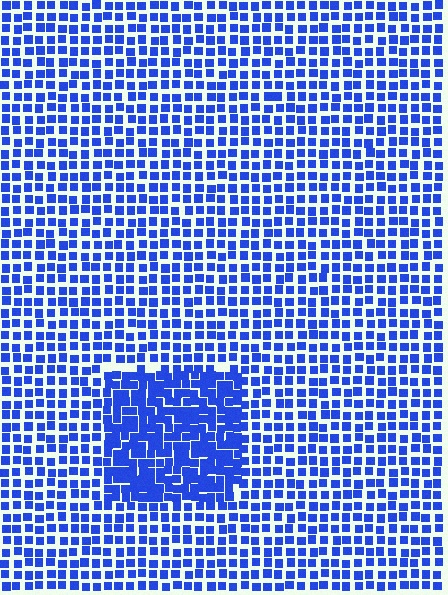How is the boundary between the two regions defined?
The boundary is defined by a change in element density (approximately 1.7x ratio). All elements are the same color, size, and shape.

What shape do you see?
I see a rectangle.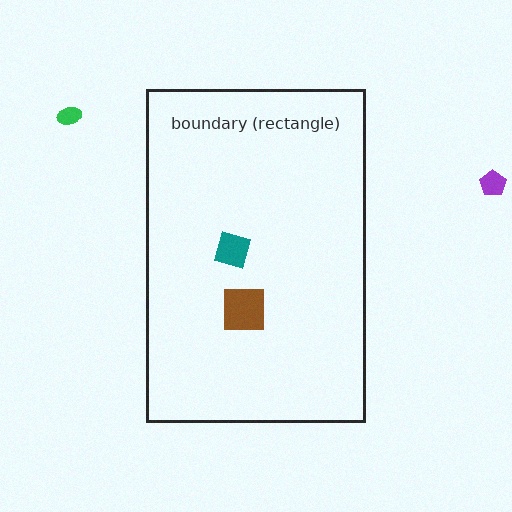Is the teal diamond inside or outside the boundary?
Inside.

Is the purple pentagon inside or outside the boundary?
Outside.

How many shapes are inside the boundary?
2 inside, 2 outside.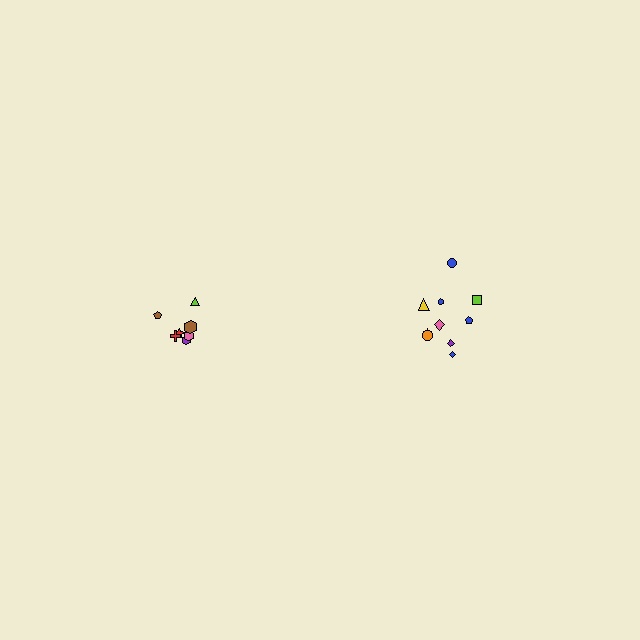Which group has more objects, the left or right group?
The right group.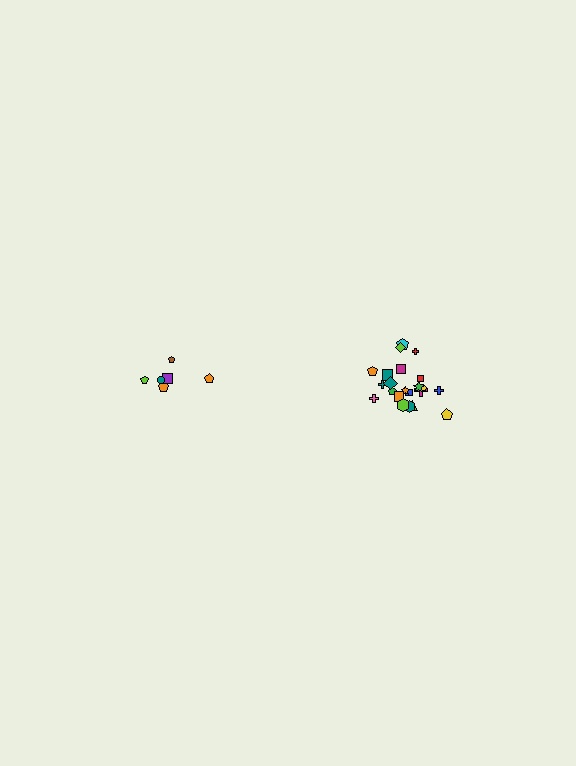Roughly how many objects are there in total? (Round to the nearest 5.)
Roughly 30 objects in total.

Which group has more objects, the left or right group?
The right group.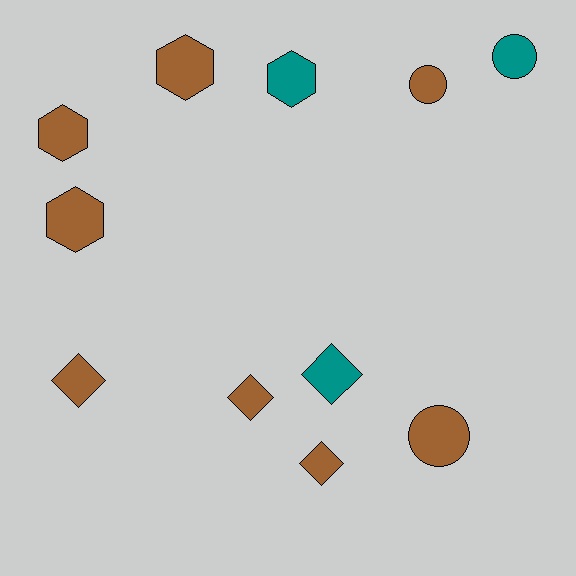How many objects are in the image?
There are 11 objects.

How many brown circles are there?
There are 2 brown circles.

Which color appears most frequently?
Brown, with 8 objects.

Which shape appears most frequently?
Hexagon, with 4 objects.